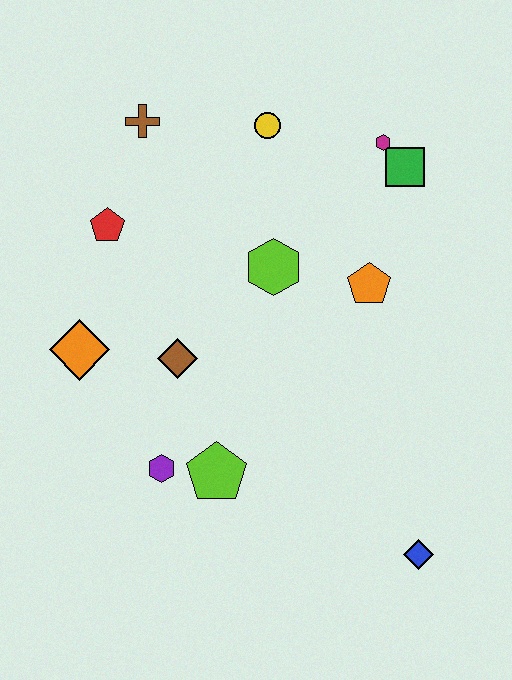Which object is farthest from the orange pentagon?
The orange diamond is farthest from the orange pentagon.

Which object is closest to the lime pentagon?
The purple hexagon is closest to the lime pentagon.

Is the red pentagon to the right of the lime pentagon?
No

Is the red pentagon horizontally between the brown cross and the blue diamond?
No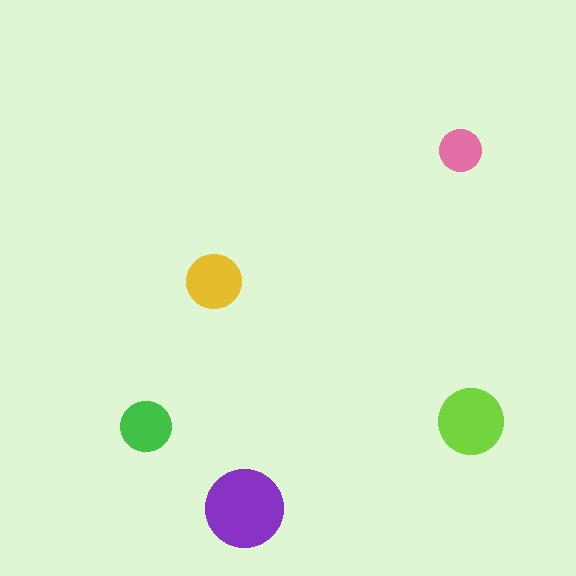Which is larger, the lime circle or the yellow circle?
The lime one.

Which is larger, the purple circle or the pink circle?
The purple one.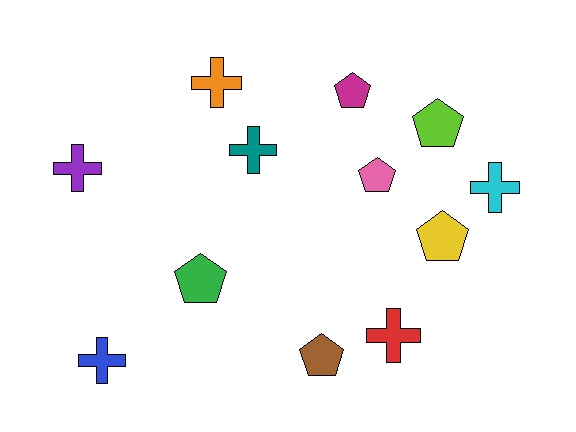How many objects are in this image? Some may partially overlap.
There are 12 objects.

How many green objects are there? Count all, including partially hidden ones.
There is 1 green object.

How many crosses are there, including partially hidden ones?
There are 6 crosses.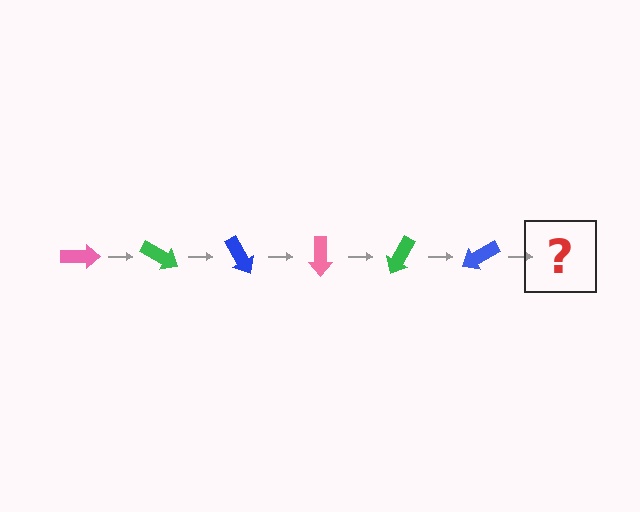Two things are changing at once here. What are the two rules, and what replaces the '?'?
The two rules are that it rotates 30 degrees each step and the color cycles through pink, green, and blue. The '?' should be a pink arrow, rotated 180 degrees from the start.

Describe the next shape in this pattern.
It should be a pink arrow, rotated 180 degrees from the start.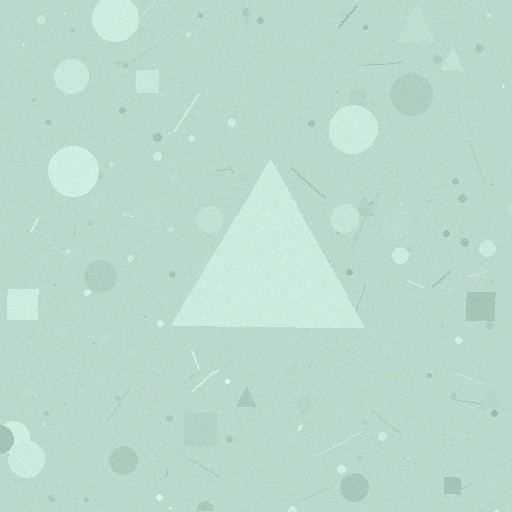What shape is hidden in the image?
A triangle is hidden in the image.